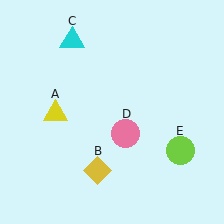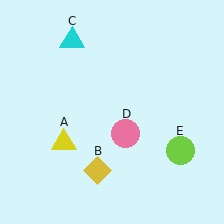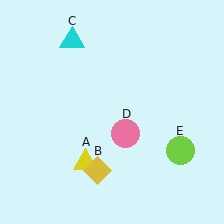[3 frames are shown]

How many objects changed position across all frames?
1 object changed position: yellow triangle (object A).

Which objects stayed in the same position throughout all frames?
Yellow diamond (object B) and cyan triangle (object C) and pink circle (object D) and lime circle (object E) remained stationary.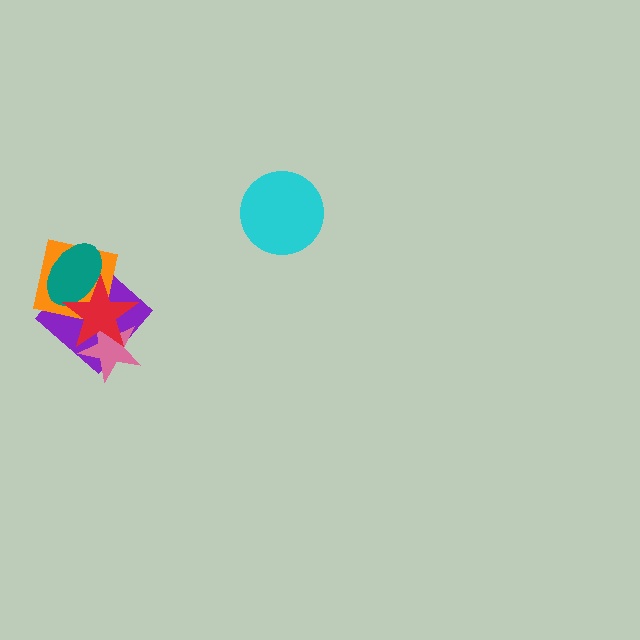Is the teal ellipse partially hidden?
Yes, it is partially covered by another shape.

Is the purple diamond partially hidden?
Yes, it is partially covered by another shape.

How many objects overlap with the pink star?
2 objects overlap with the pink star.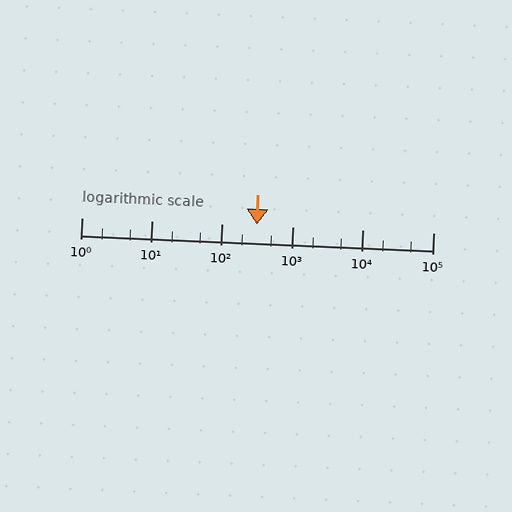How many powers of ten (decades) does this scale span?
The scale spans 5 decades, from 1 to 100000.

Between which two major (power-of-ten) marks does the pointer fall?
The pointer is between 100 and 1000.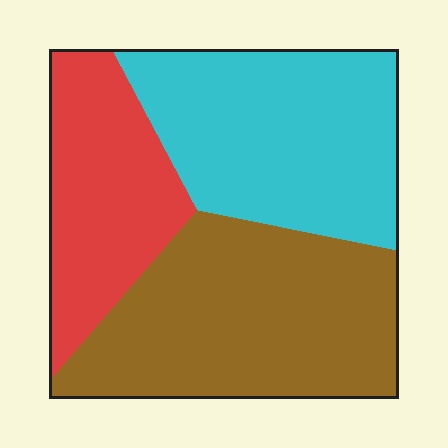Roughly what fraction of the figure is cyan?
Cyan takes up between a quarter and a half of the figure.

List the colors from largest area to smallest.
From largest to smallest: brown, cyan, red.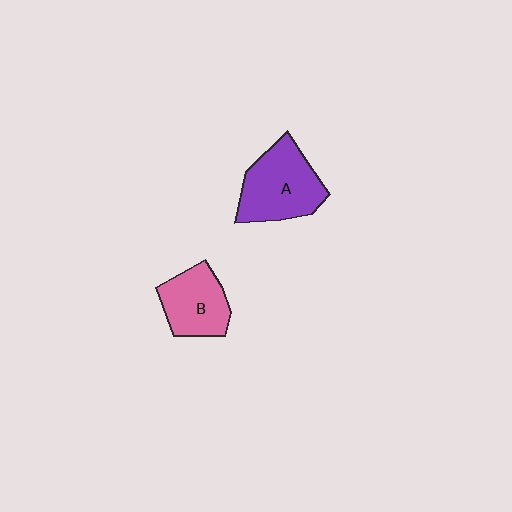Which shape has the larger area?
Shape A (purple).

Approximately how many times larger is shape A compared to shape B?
Approximately 1.3 times.